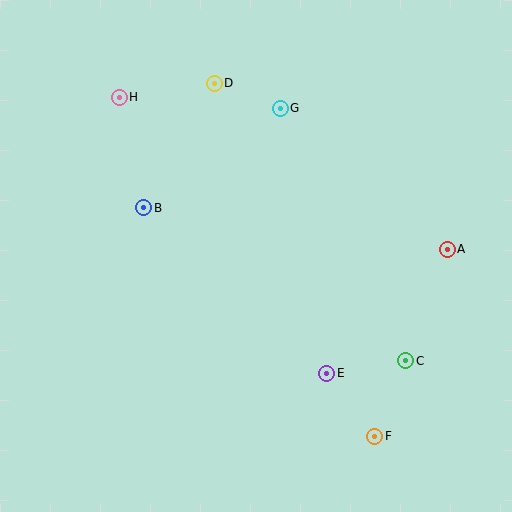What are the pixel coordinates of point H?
Point H is at (119, 97).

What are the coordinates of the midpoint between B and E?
The midpoint between B and E is at (235, 291).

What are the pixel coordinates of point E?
Point E is at (327, 373).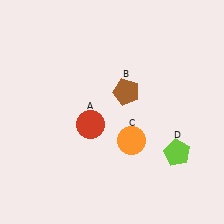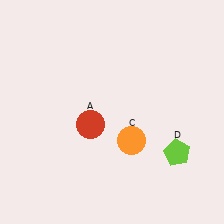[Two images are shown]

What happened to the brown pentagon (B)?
The brown pentagon (B) was removed in Image 2. It was in the top-right area of Image 1.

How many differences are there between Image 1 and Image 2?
There is 1 difference between the two images.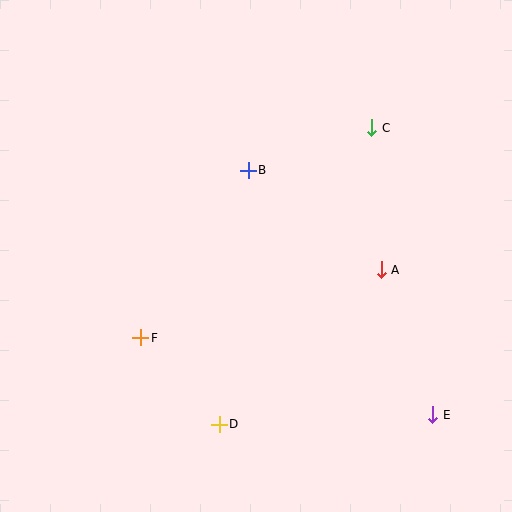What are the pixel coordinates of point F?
Point F is at (141, 338).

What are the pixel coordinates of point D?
Point D is at (219, 424).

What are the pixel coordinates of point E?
Point E is at (433, 415).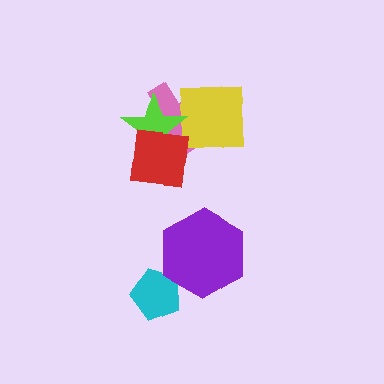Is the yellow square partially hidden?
Yes, it is partially covered by another shape.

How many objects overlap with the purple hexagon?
1 object overlaps with the purple hexagon.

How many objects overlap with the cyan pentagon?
1 object overlaps with the cyan pentagon.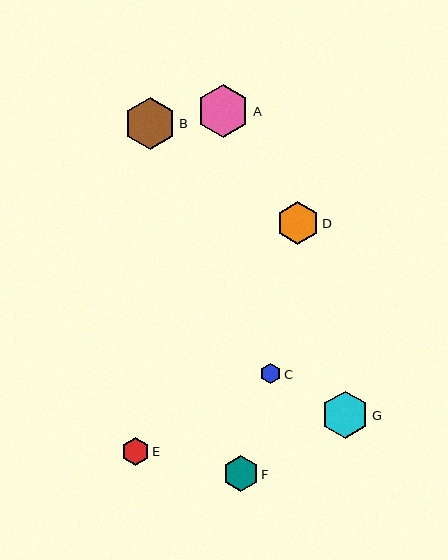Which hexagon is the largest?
Hexagon A is the largest with a size of approximately 53 pixels.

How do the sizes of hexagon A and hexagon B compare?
Hexagon A and hexagon B are approximately the same size.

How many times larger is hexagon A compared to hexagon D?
Hexagon A is approximately 1.3 times the size of hexagon D.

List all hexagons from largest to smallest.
From largest to smallest: A, B, G, D, F, E, C.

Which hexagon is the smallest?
Hexagon C is the smallest with a size of approximately 20 pixels.